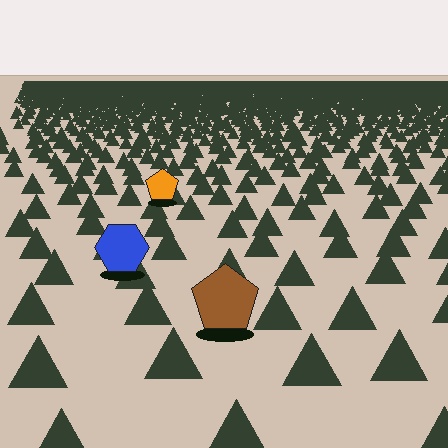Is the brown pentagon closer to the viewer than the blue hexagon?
Yes. The brown pentagon is closer — you can tell from the texture gradient: the ground texture is coarser near it.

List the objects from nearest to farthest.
From nearest to farthest: the brown pentagon, the blue hexagon, the orange pentagon.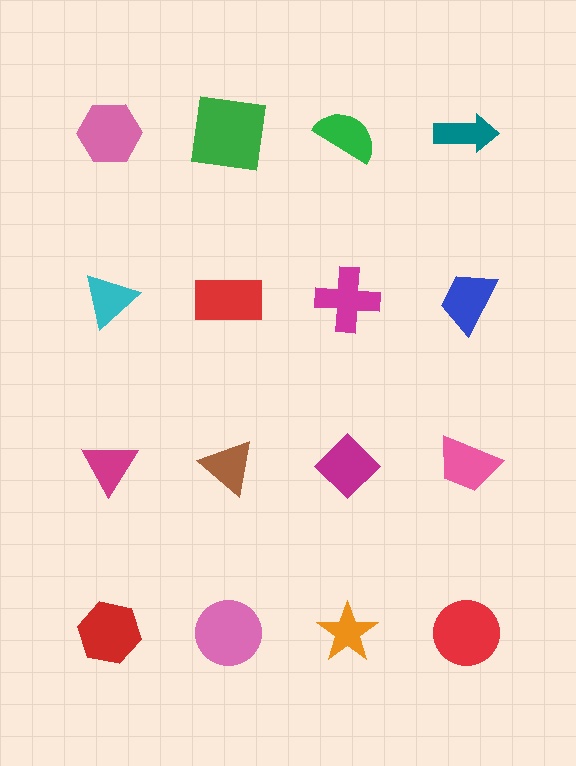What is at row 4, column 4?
A red circle.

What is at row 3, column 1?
A magenta triangle.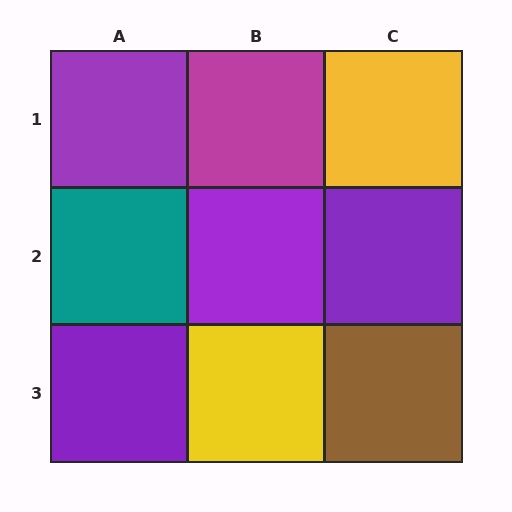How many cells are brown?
1 cell is brown.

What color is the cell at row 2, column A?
Teal.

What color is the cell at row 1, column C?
Yellow.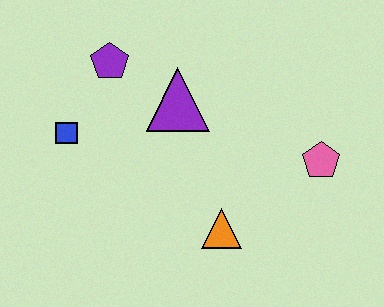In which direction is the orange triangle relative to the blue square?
The orange triangle is to the right of the blue square.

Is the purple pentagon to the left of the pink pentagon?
Yes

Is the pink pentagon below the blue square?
Yes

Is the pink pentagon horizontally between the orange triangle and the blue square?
No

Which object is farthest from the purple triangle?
The pink pentagon is farthest from the purple triangle.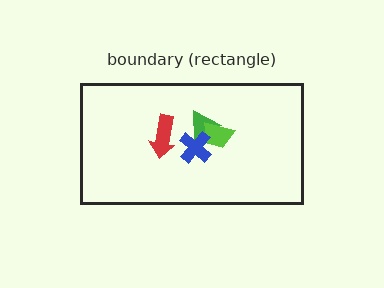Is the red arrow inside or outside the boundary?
Inside.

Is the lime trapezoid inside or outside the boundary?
Inside.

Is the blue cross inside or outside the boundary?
Inside.